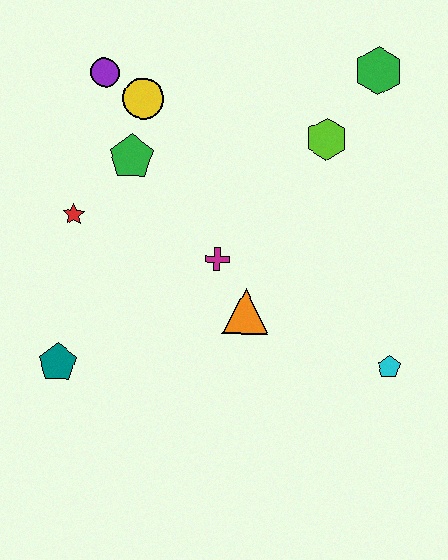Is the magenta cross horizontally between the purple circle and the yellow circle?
No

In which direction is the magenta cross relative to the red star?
The magenta cross is to the right of the red star.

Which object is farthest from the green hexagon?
The teal pentagon is farthest from the green hexagon.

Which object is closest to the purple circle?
The yellow circle is closest to the purple circle.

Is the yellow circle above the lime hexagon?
Yes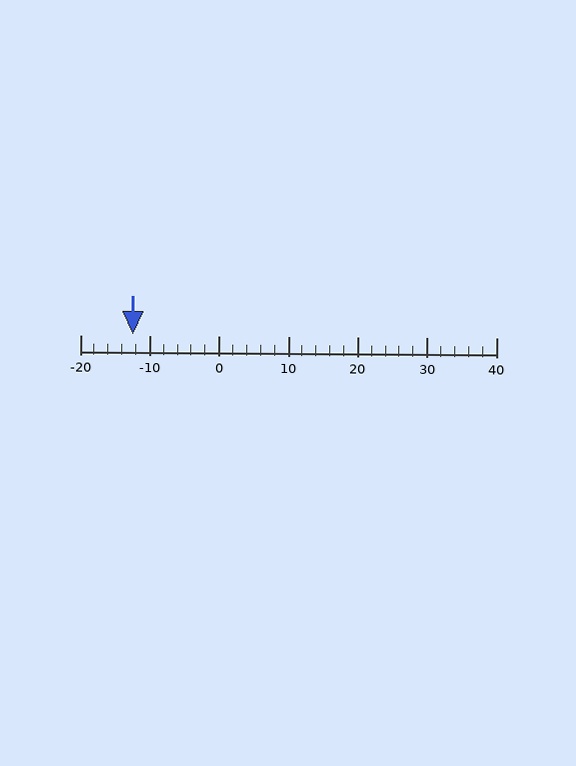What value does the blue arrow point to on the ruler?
The blue arrow points to approximately -12.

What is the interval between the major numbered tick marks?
The major tick marks are spaced 10 units apart.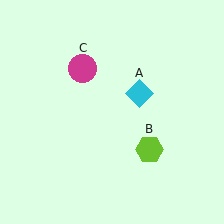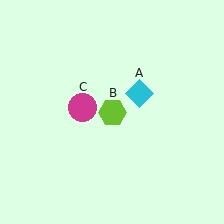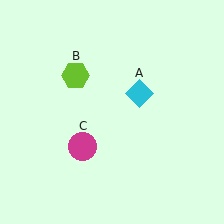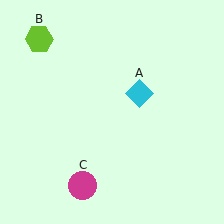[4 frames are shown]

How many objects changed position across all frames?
2 objects changed position: lime hexagon (object B), magenta circle (object C).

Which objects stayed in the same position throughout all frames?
Cyan diamond (object A) remained stationary.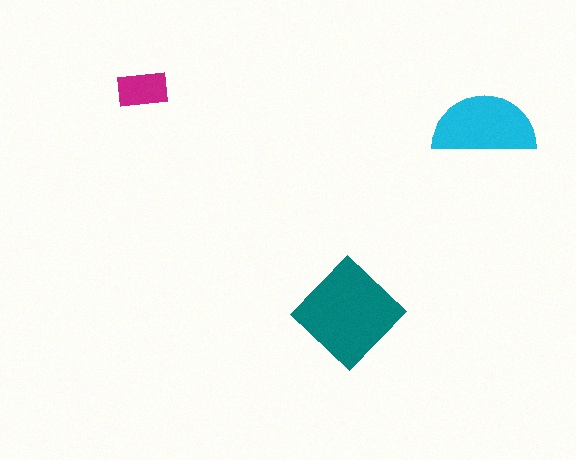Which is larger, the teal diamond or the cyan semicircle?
The teal diamond.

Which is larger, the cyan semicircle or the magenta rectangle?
The cyan semicircle.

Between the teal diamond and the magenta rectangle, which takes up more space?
The teal diamond.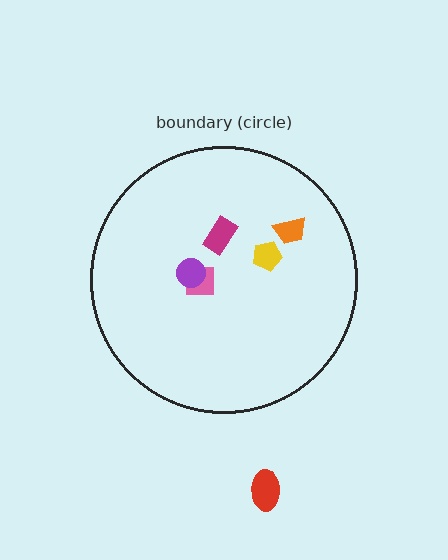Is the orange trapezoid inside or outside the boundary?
Inside.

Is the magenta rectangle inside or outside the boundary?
Inside.